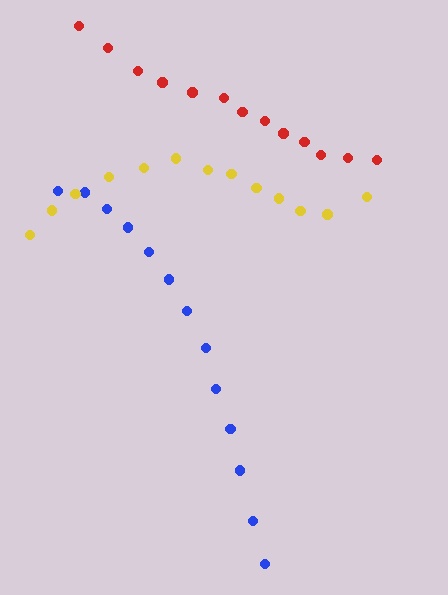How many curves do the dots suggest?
There are 3 distinct paths.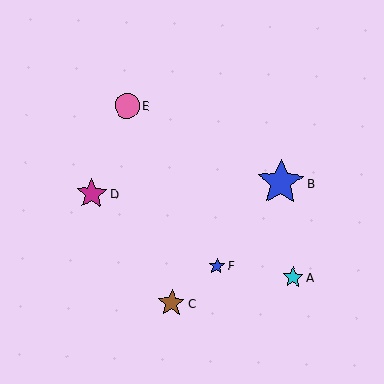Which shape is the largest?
The blue star (labeled B) is the largest.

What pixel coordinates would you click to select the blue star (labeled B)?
Click at (280, 182) to select the blue star B.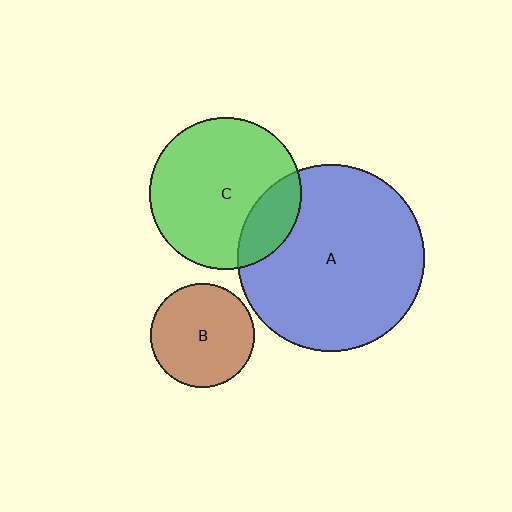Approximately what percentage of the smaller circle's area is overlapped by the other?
Approximately 20%.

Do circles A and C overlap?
Yes.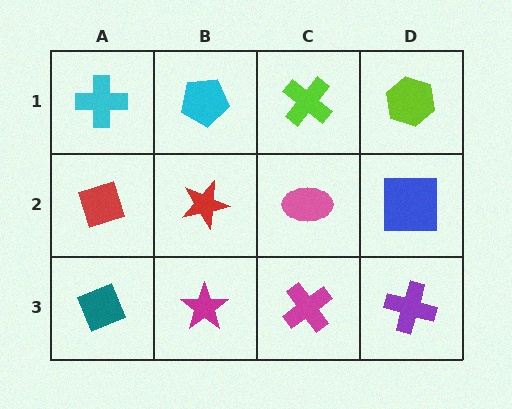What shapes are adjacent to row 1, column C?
A pink ellipse (row 2, column C), a cyan pentagon (row 1, column B), a lime hexagon (row 1, column D).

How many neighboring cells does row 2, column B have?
4.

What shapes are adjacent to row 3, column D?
A blue square (row 2, column D), a magenta cross (row 3, column C).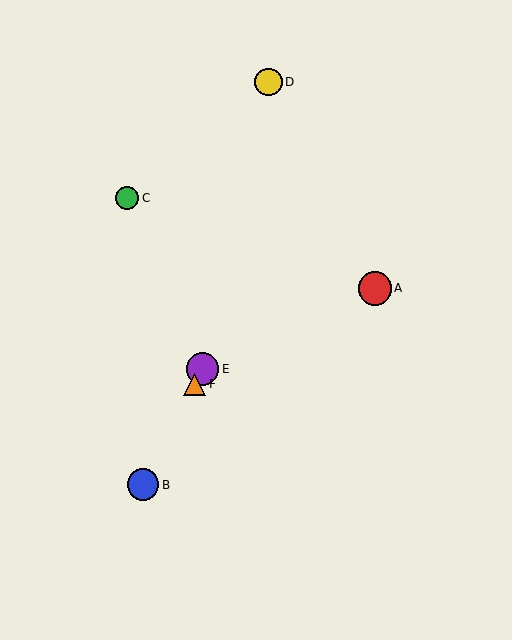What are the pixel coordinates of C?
Object C is at (127, 198).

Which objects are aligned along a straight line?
Objects B, E, F are aligned along a straight line.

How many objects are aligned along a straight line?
3 objects (B, E, F) are aligned along a straight line.